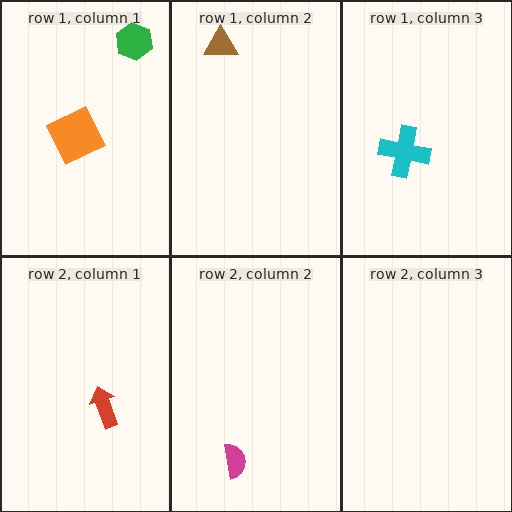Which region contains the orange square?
The row 1, column 1 region.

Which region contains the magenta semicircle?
The row 2, column 2 region.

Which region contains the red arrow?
The row 2, column 1 region.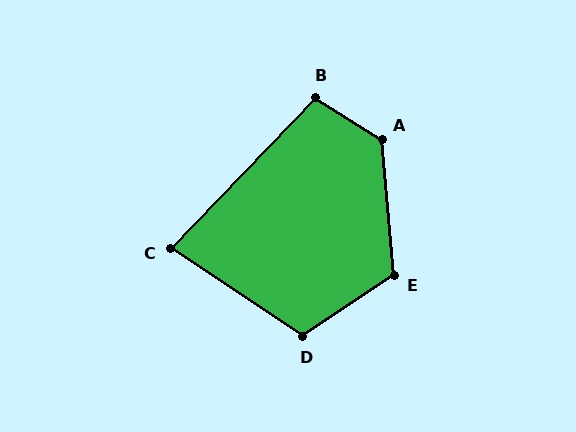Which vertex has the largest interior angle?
A, at approximately 127 degrees.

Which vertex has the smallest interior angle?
C, at approximately 80 degrees.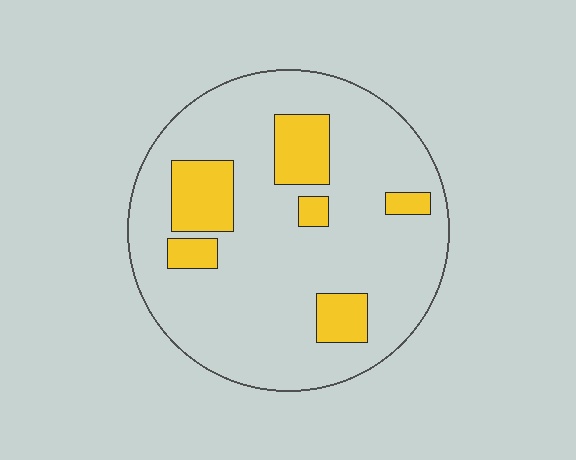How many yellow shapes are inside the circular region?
6.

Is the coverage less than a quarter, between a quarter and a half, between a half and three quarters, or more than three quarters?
Less than a quarter.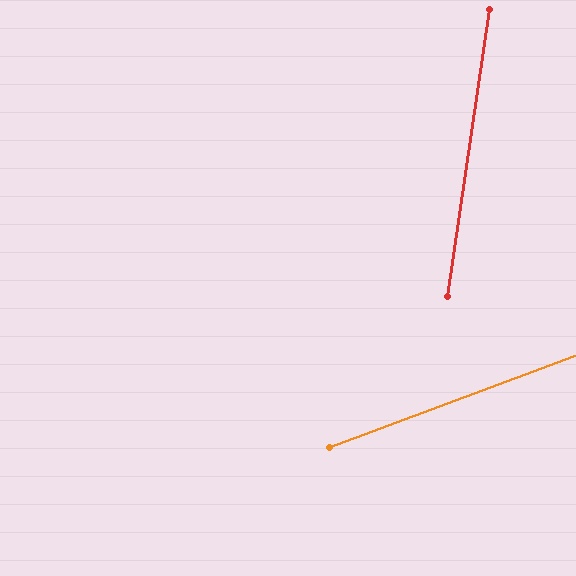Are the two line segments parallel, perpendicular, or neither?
Neither parallel nor perpendicular — they differ by about 61°.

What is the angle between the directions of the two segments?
Approximately 61 degrees.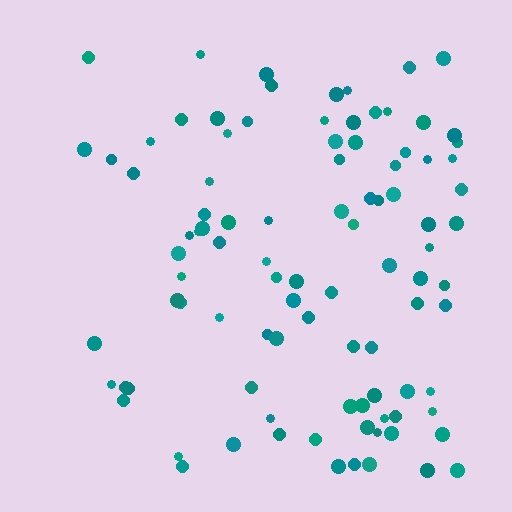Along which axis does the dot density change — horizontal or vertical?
Horizontal.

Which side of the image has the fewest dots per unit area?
The left.